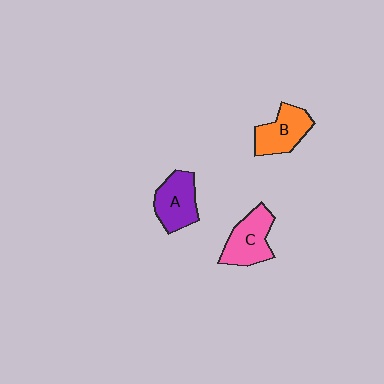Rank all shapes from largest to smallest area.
From largest to smallest: C (pink), A (purple), B (orange).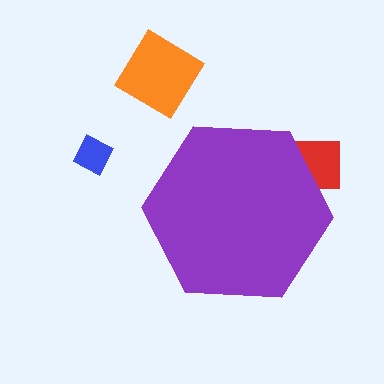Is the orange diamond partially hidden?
No, the orange diamond is fully visible.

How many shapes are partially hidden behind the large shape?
1 shape is partially hidden.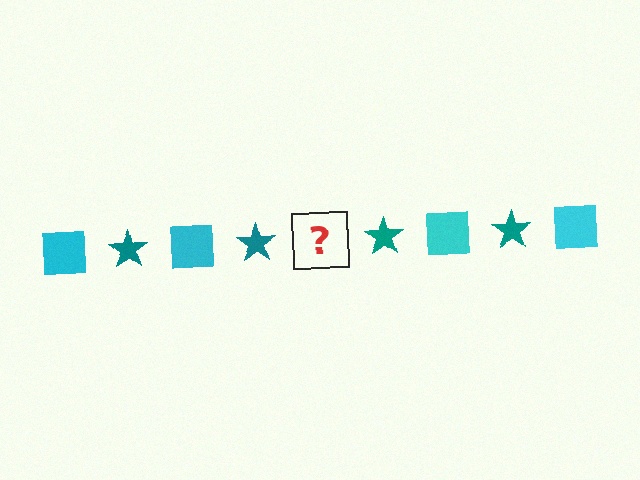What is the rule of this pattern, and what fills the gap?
The rule is that the pattern alternates between cyan square and teal star. The gap should be filled with a cyan square.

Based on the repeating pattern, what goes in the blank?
The blank should be a cyan square.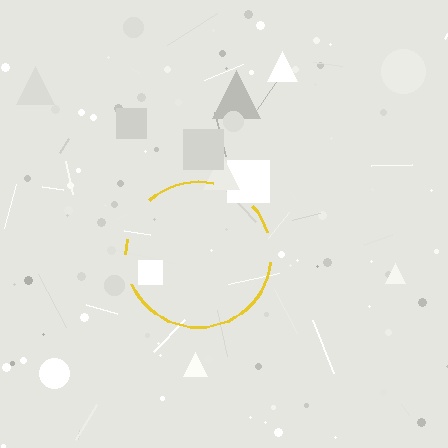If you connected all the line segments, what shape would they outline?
They would outline a circle.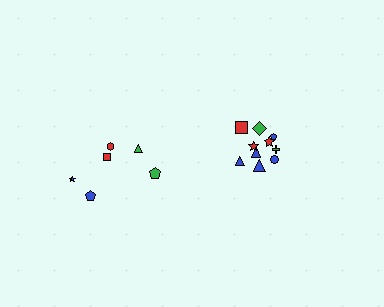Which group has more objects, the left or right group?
The right group.